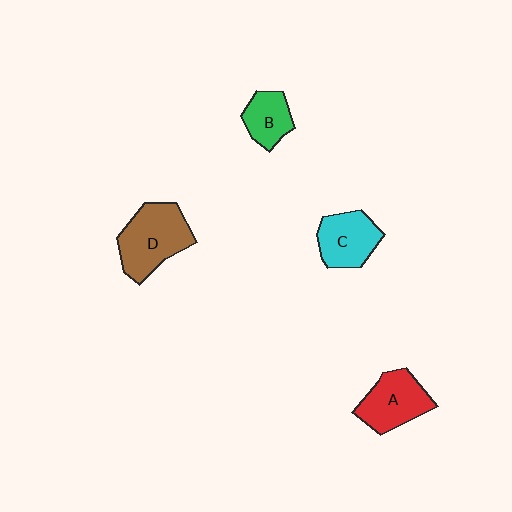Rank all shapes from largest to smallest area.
From largest to smallest: D (brown), A (red), C (cyan), B (green).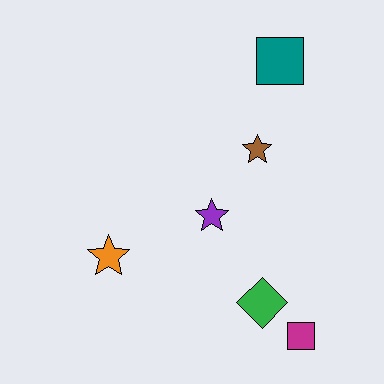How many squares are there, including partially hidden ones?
There are 2 squares.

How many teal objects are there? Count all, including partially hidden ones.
There is 1 teal object.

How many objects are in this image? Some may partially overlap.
There are 6 objects.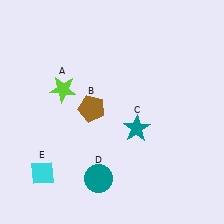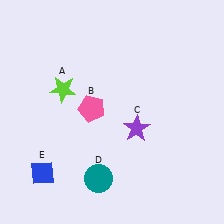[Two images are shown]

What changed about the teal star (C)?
In Image 1, C is teal. In Image 2, it changed to purple.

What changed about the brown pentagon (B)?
In Image 1, B is brown. In Image 2, it changed to pink.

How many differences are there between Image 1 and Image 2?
There are 3 differences between the two images.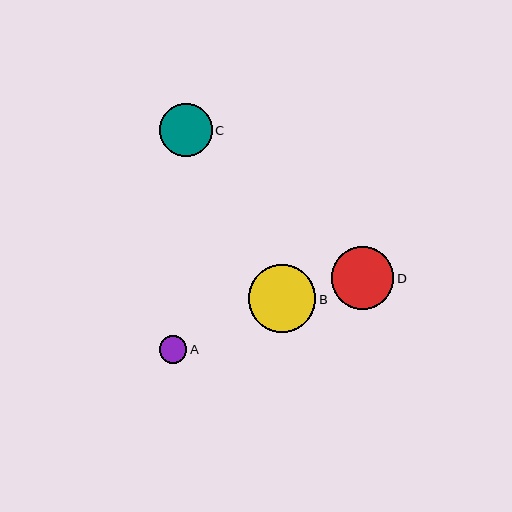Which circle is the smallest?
Circle A is the smallest with a size of approximately 28 pixels.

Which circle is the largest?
Circle B is the largest with a size of approximately 68 pixels.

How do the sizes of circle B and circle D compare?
Circle B and circle D are approximately the same size.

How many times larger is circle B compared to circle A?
Circle B is approximately 2.5 times the size of circle A.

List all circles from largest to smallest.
From largest to smallest: B, D, C, A.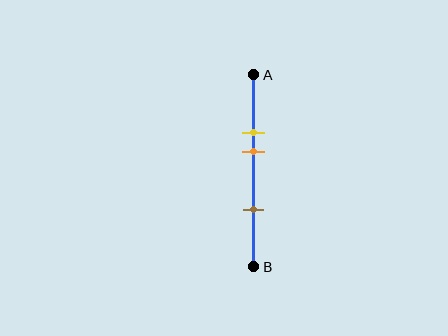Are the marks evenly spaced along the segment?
No, the marks are not evenly spaced.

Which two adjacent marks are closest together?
The yellow and orange marks are the closest adjacent pair.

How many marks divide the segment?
There are 3 marks dividing the segment.